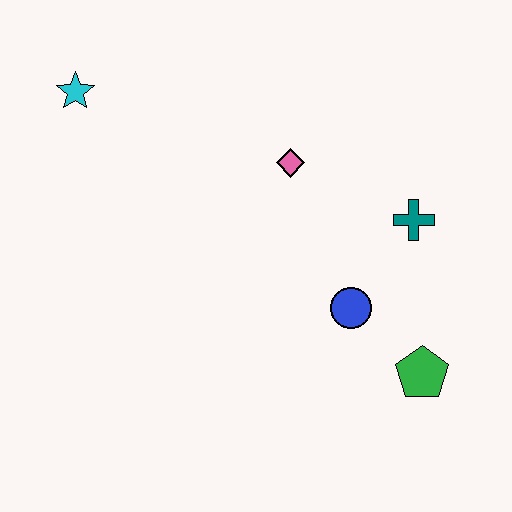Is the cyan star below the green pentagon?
No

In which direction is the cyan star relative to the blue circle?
The cyan star is to the left of the blue circle.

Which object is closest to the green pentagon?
The blue circle is closest to the green pentagon.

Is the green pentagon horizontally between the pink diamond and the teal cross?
No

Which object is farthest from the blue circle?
The cyan star is farthest from the blue circle.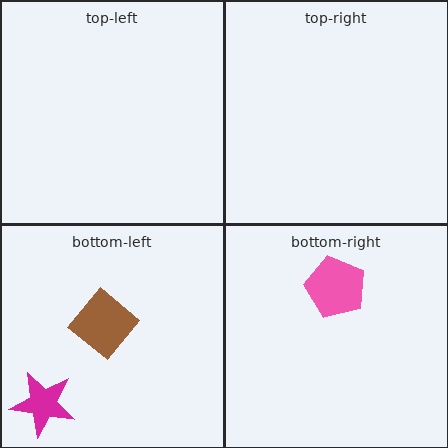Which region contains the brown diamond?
The bottom-left region.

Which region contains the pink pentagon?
The bottom-right region.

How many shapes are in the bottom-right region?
1.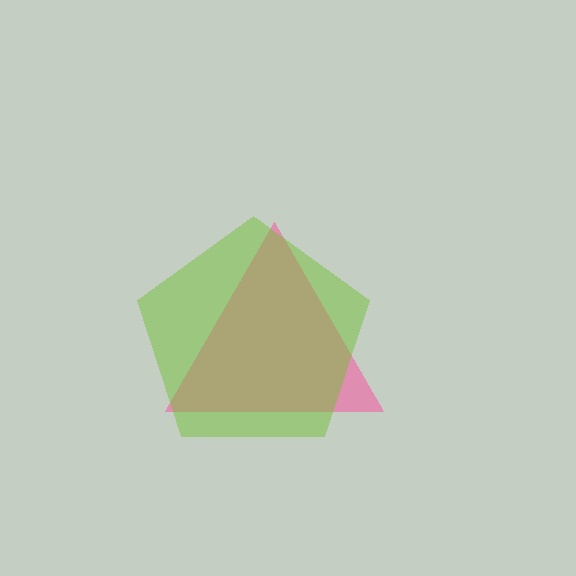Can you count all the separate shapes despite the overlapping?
Yes, there are 2 separate shapes.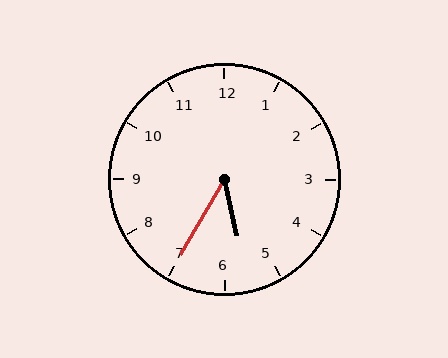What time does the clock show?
5:35.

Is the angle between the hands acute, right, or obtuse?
It is acute.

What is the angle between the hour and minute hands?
Approximately 42 degrees.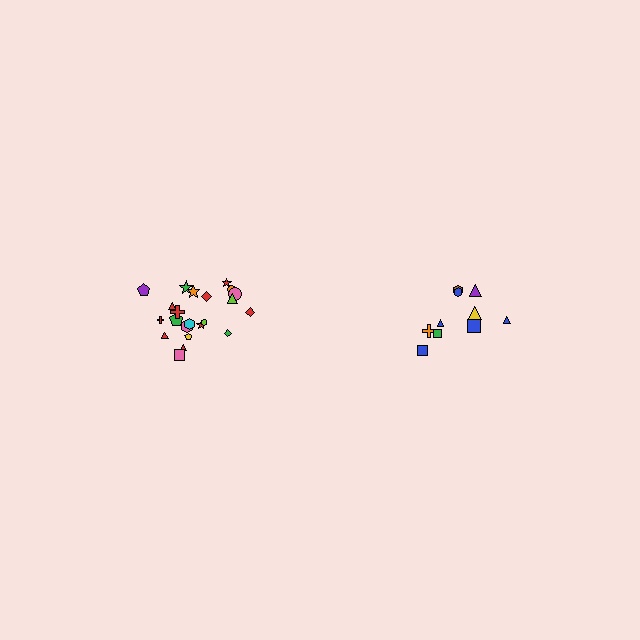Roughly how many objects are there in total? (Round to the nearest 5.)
Roughly 30 objects in total.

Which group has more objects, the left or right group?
The left group.